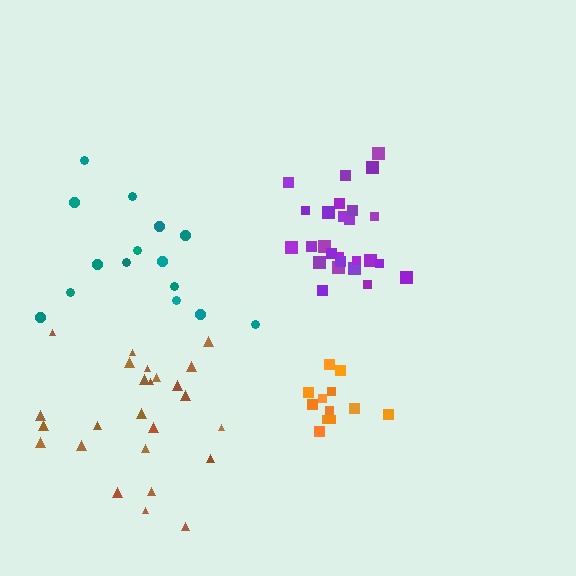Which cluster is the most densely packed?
Orange.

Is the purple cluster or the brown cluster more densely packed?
Purple.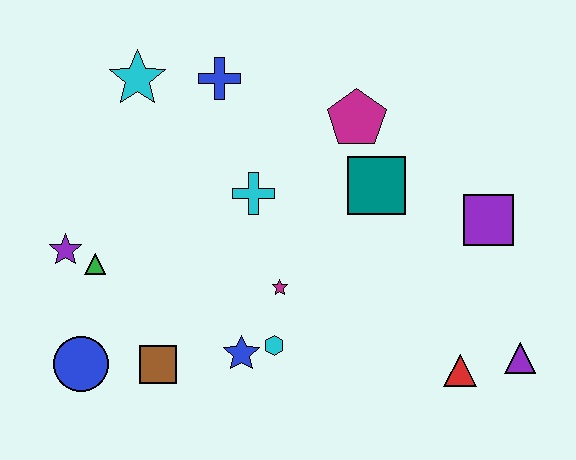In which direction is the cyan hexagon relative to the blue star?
The cyan hexagon is to the right of the blue star.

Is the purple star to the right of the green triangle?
No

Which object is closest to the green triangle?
The purple star is closest to the green triangle.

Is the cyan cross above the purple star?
Yes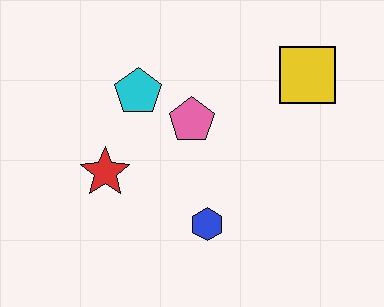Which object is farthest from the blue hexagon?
The yellow square is farthest from the blue hexagon.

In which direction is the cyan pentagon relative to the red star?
The cyan pentagon is above the red star.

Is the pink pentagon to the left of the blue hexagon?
Yes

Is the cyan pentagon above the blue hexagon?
Yes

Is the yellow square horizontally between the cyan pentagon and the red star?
No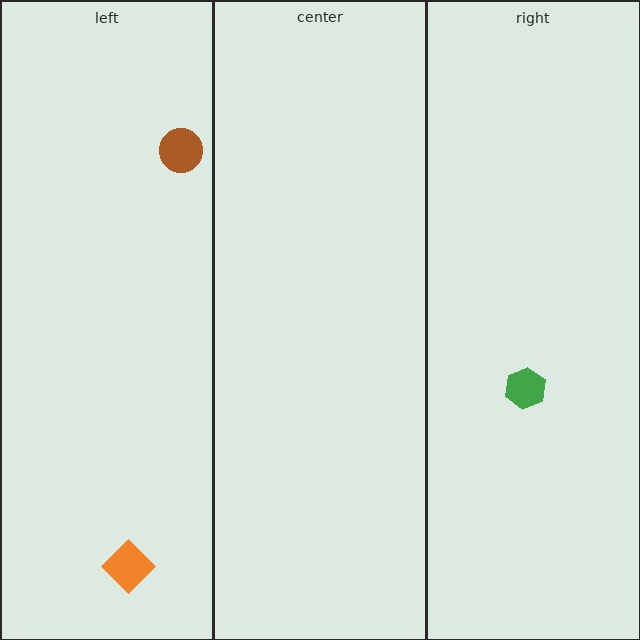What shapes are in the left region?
The brown circle, the orange diamond.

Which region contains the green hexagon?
The right region.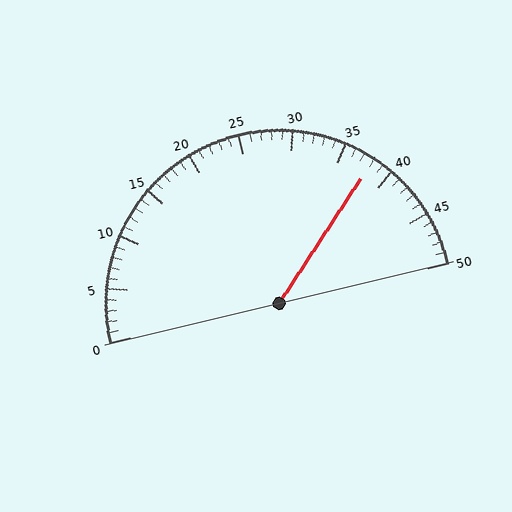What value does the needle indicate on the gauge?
The needle indicates approximately 38.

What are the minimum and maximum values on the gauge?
The gauge ranges from 0 to 50.